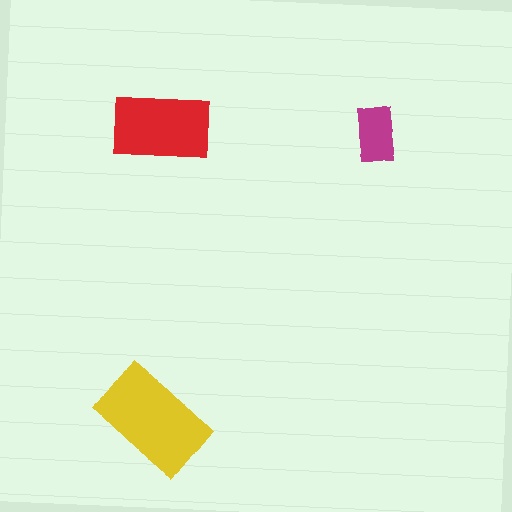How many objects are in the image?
There are 3 objects in the image.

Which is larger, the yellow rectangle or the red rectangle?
The yellow one.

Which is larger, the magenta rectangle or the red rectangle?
The red one.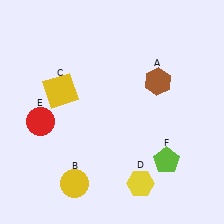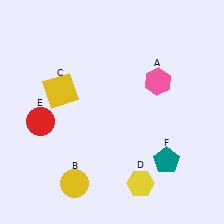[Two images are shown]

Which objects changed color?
A changed from brown to pink. F changed from lime to teal.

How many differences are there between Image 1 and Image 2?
There are 2 differences between the two images.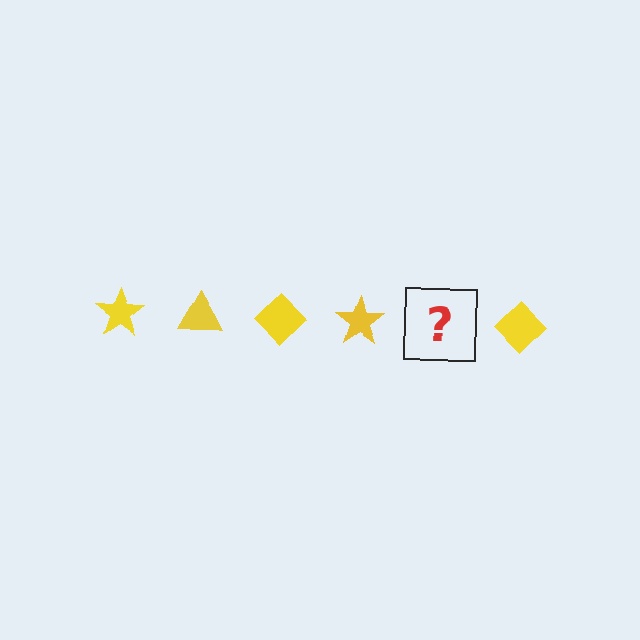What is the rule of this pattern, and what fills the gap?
The rule is that the pattern cycles through star, triangle, diamond shapes in yellow. The gap should be filled with a yellow triangle.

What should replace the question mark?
The question mark should be replaced with a yellow triangle.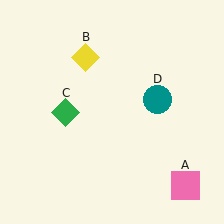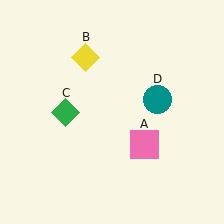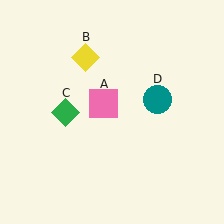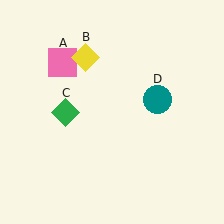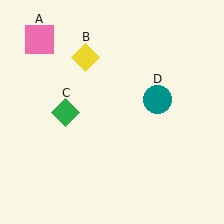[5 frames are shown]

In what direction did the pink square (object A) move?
The pink square (object A) moved up and to the left.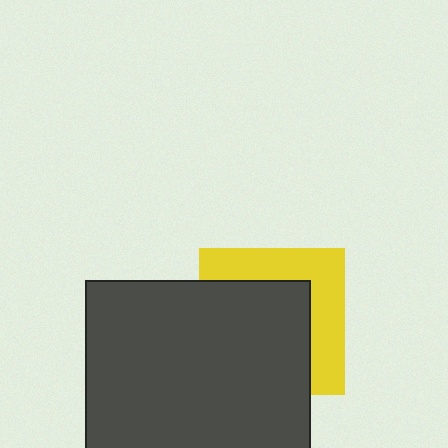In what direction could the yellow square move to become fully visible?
The yellow square could move toward the upper-right. That would shift it out from behind the dark gray rectangle entirely.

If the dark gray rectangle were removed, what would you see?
You would see the complete yellow square.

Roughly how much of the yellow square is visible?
A small part of it is visible (roughly 40%).